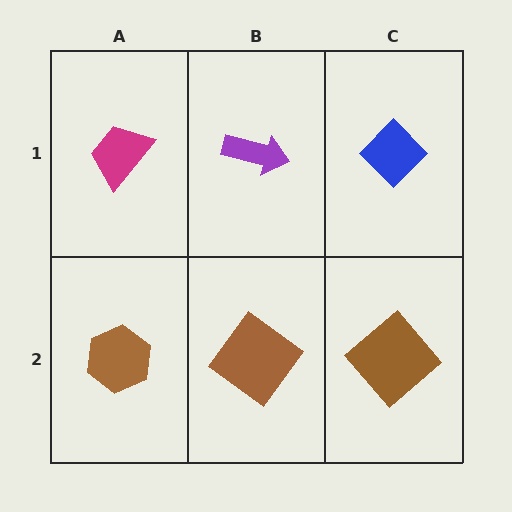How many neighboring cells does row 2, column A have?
2.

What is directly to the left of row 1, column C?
A purple arrow.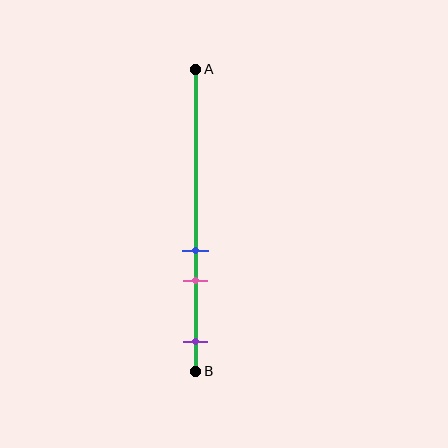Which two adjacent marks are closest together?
The blue and pink marks are the closest adjacent pair.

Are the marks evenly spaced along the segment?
No, the marks are not evenly spaced.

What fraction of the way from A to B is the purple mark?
The purple mark is approximately 90% (0.9) of the way from A to B.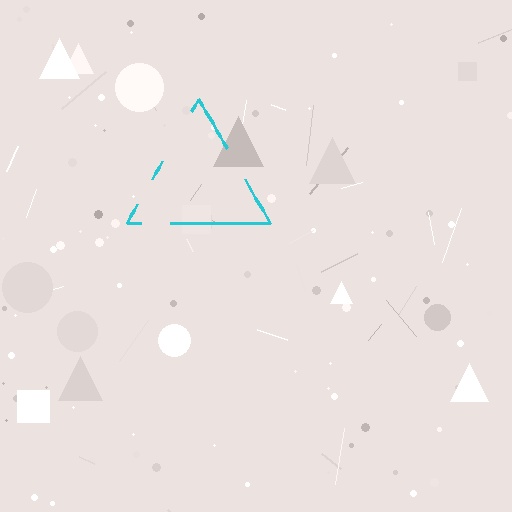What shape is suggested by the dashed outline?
The dashed outline suggests a triangle.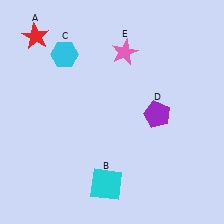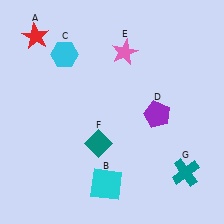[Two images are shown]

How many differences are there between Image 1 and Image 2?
There are 2 differences between the two images.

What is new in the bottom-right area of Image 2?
A teal cross (G) was added in the bottom-right area of Image 2.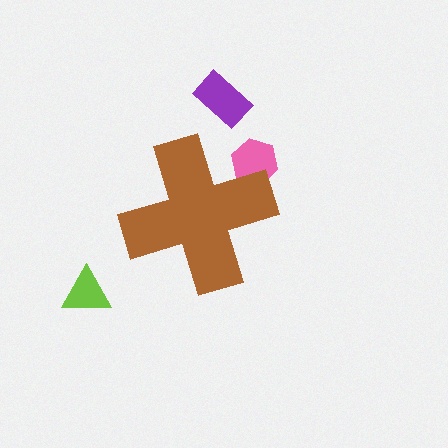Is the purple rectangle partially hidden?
No, the purple rectangle is fully visible.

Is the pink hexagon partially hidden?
Yes, the pink hexagon is partially hidden behind the brown cross.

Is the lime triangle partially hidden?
No, the lime triangle is fully visible.